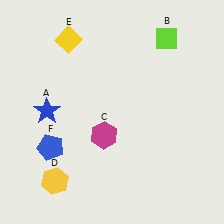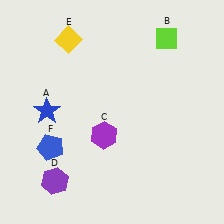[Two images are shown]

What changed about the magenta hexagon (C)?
In Image 1, C is magenta. In Image 2, it changed to purple.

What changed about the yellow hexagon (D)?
In Image 1, D is yellow. In Image 2, it changed to purple.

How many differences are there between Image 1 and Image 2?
There are 2 differences between the two images.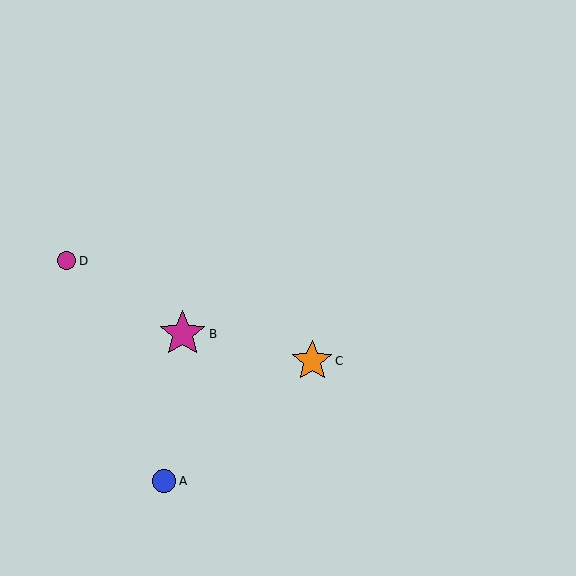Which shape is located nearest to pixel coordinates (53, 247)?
The magenta circle (labeled D) at (66, 261) is nearest to that location.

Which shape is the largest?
The magenta star (labeled B) is the largest.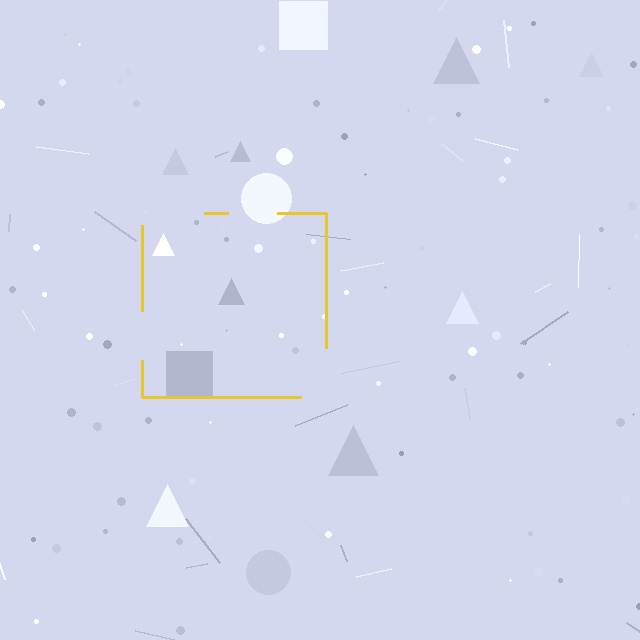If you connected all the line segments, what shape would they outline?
They would outline a square.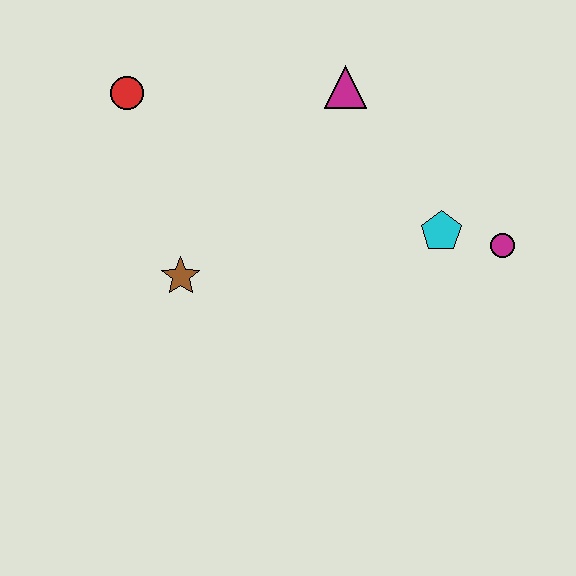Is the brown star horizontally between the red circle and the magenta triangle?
Yes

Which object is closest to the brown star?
The red circle is closest to the brown star.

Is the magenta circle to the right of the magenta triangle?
Yes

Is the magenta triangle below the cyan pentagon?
No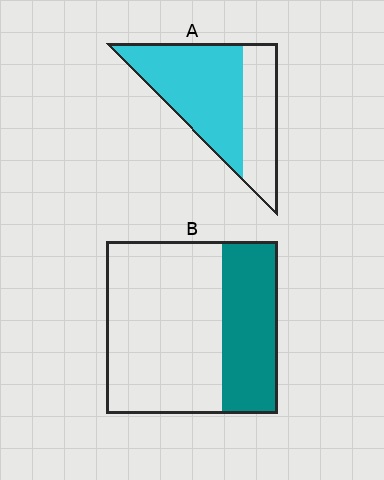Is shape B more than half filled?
No.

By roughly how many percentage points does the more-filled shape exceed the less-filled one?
By roughly 30 percentage points (A over B).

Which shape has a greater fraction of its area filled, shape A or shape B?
Shape A.